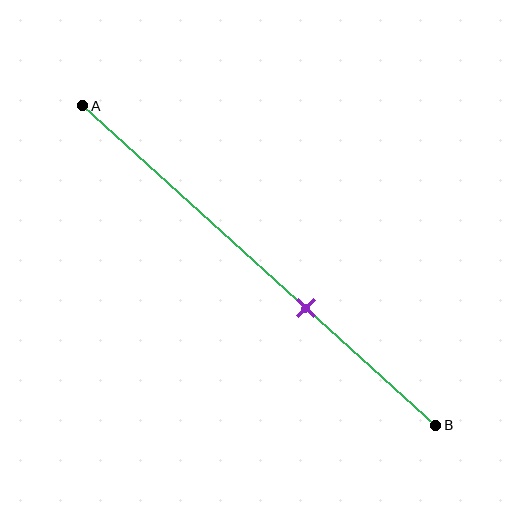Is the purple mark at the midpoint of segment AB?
No, the mark is at about 65% from A, not at the 50% midpoint.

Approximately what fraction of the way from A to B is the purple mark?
The purple mark is approximately 65% of the way from A to B.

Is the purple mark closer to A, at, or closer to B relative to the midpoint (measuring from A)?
The purple mark is closer to point B than the midpoint of segment AB.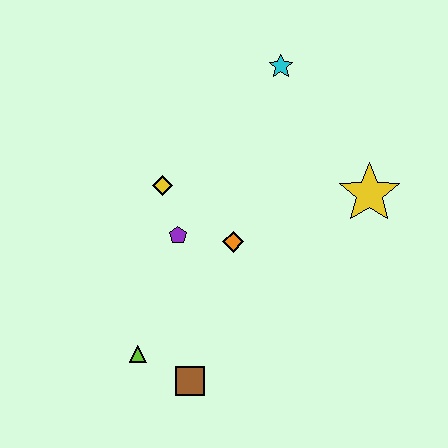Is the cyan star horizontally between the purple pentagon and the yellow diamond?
No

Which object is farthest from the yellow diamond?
The yellow star is farthest from the yellow diamond.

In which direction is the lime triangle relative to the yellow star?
The lime triangle is to the left of the yellow star.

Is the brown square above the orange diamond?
No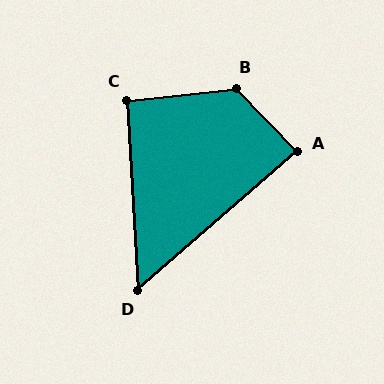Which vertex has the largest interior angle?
B, at approximately 128 degrees.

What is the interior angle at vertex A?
Approximately 87 degrees (approximately right).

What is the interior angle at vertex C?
Approximately 93 degrees (approximately right).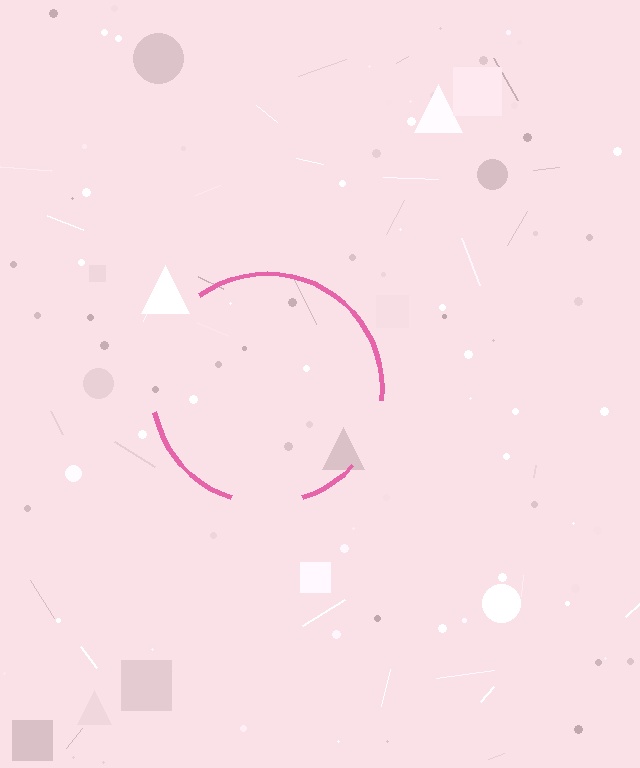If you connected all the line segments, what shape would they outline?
They would outline a circle.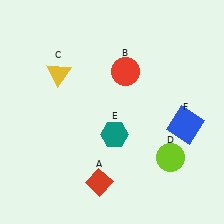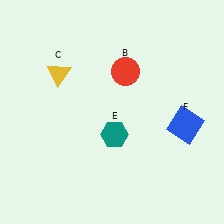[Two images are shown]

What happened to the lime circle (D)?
The lime circle (D) was removed in Image 2. It was in the bottom-right area of Image 1.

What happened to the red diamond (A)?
The red diamond (A) was removed in Image 2. It was in the bottom-left area of Image 1.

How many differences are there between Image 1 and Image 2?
There are 2 differences between the two images.